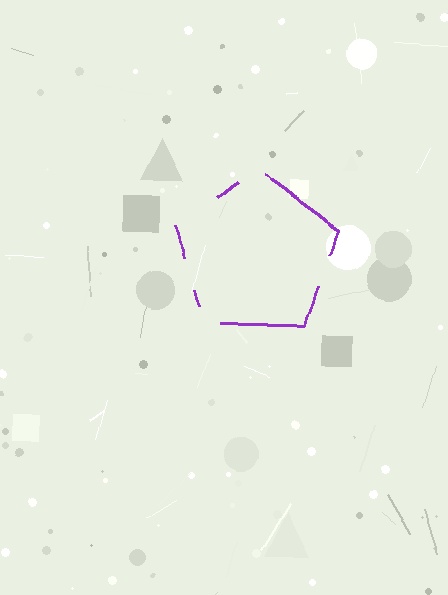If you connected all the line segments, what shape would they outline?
They would outline a pentagon.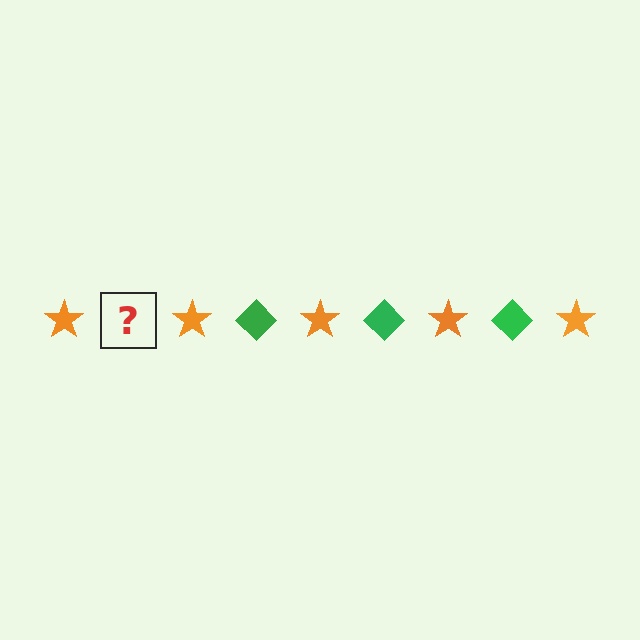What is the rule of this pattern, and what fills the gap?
The rule is that the pattern alternates between orange star and green diamond. The gap should be filled with a green diamond.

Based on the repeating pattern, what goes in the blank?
The blank should be a green diamond.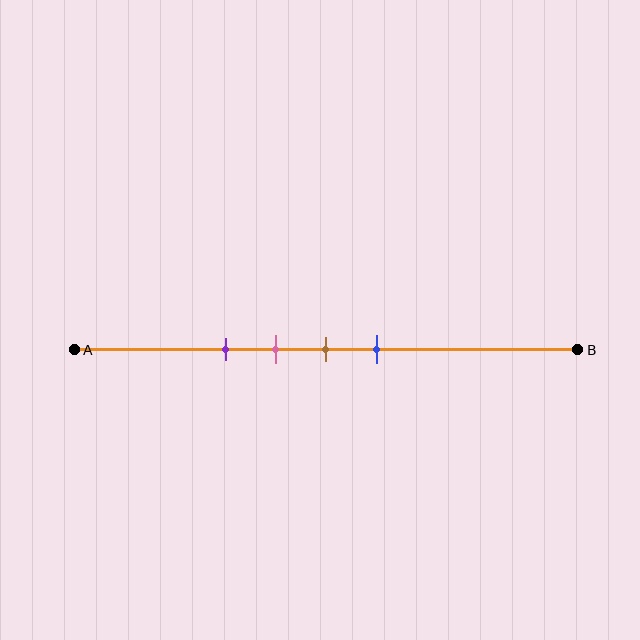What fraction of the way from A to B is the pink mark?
The pink mark is approximately 40% (0.4) of the way from A to B.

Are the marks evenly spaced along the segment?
Yes, the marks are approximately evenly spaced.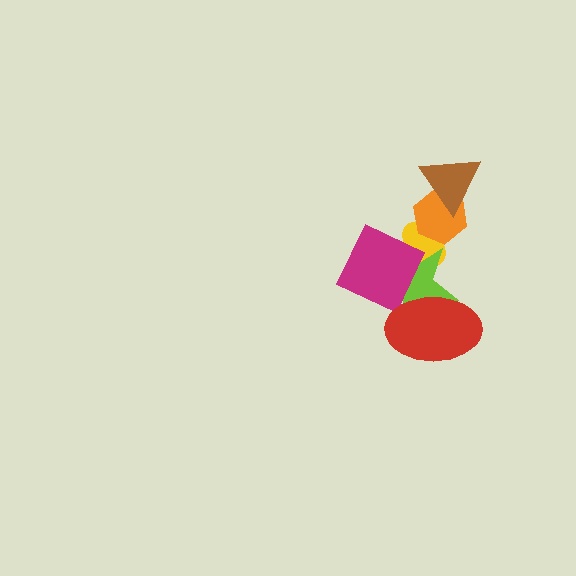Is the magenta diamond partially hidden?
Yes, it is partially covered by another shape.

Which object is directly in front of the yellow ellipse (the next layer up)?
The orange hexagon is directly in front of the yellow ellipse.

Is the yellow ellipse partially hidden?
Yes, it is partially covered by another shape.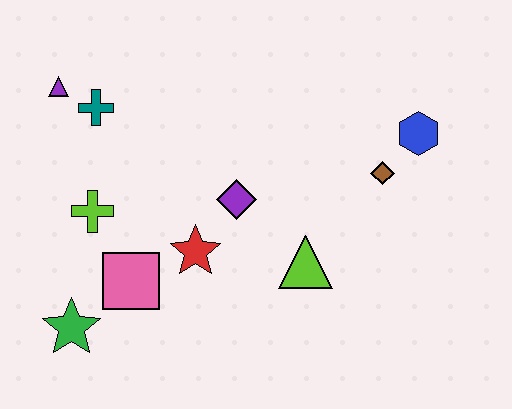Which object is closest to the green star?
The pink square is closest to the green star.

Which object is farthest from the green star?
The blue hexagon is farthest from the green star.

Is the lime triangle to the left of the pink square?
No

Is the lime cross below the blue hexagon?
Yes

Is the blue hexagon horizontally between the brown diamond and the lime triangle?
No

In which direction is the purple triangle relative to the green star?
The purple triangle is above the green star.